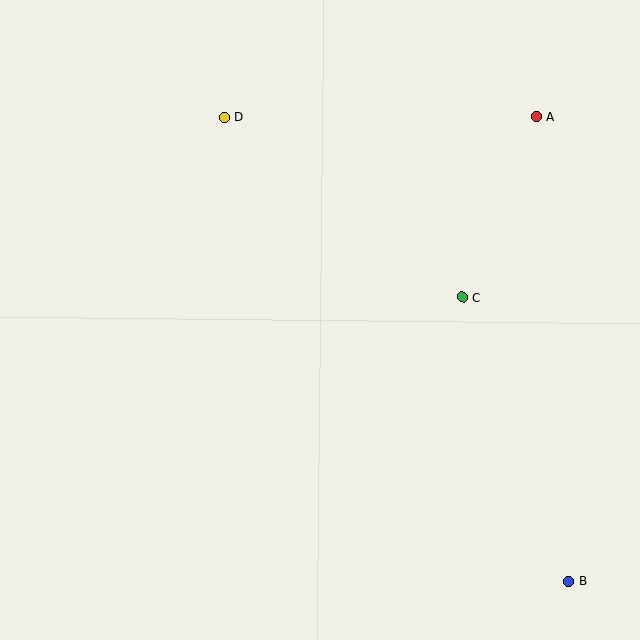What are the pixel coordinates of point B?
Point B is at (569, 581).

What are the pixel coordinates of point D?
Point D is at (225, 117).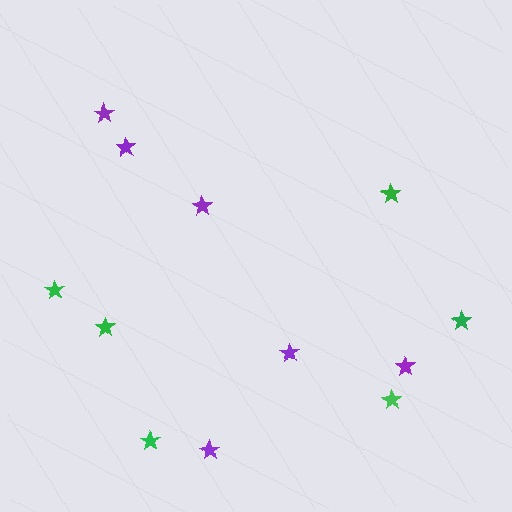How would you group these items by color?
There are 2 groups: one group of purple stars (6) and one group of green stars (6).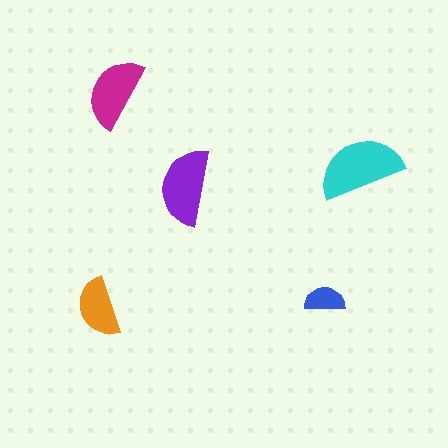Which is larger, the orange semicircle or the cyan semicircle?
The cyan one.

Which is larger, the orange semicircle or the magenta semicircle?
The magenta one.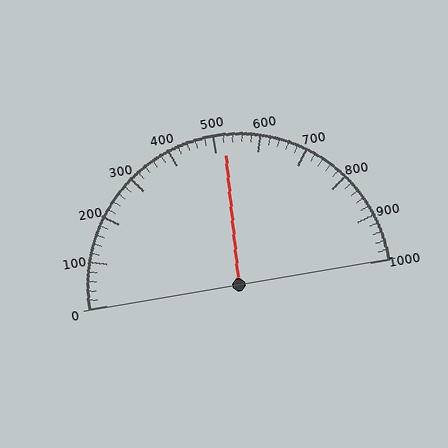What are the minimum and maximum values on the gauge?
The gauge ranges from 0 to 1000.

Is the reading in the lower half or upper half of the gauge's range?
The reading is in the upper half of the range (0 to 1000).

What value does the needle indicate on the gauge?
The needle indicates approximately 520.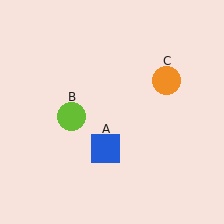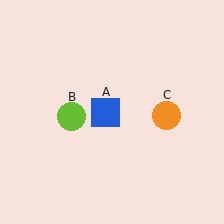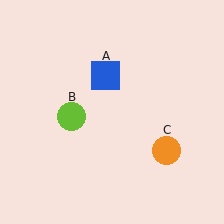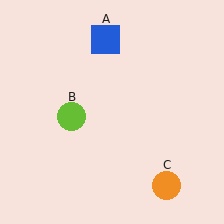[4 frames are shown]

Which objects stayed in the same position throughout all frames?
Lime circle (object B) remained stationary.